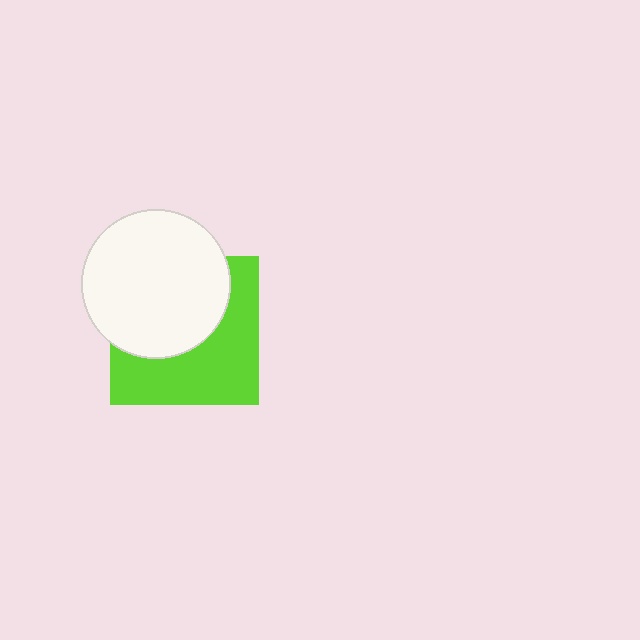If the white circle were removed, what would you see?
You would see the complete lime square.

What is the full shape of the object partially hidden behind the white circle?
The partially hidden object is a lime square.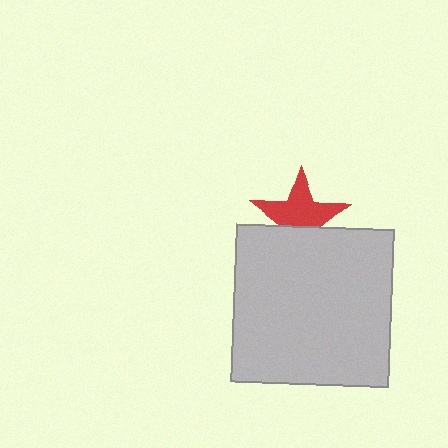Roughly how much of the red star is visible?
About half of it is visible (roughly 64%).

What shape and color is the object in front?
The object in front is a light gray square.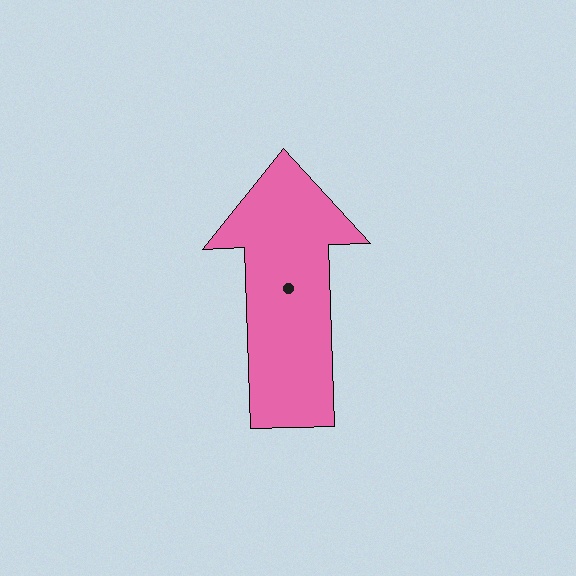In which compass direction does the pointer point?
North.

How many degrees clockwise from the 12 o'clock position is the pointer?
Approximately 358 degrees.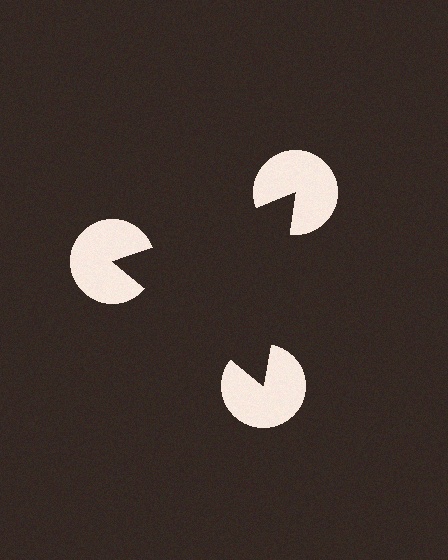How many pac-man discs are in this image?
There are 3 — one at each vertex of the illusory triangle.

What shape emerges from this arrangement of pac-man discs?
An illusory triangle — its edges are inferred from the aligned wedge cuts in the pac-man discs, not physically drawn.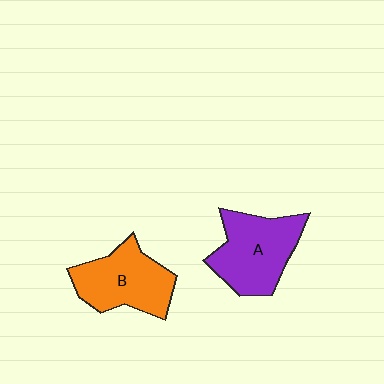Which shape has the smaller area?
Shape B (orange).